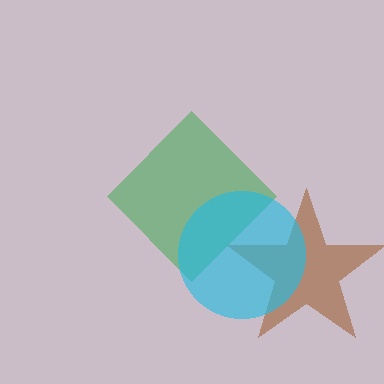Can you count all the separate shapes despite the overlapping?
Yes, there are 3 separate shapes.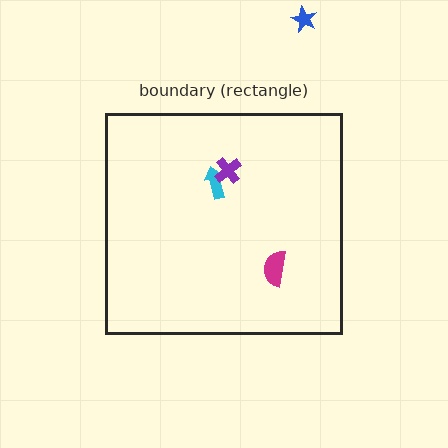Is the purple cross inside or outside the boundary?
Inside.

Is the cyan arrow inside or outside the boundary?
Inside.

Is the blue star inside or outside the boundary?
Outside.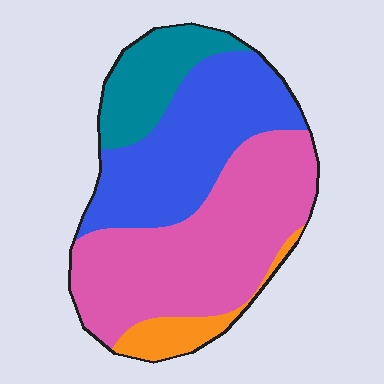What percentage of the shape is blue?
Blue covers roughly 35% of the shape.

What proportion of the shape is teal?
Teal takes up about one sixth (1/6) of the shape.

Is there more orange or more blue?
Blue.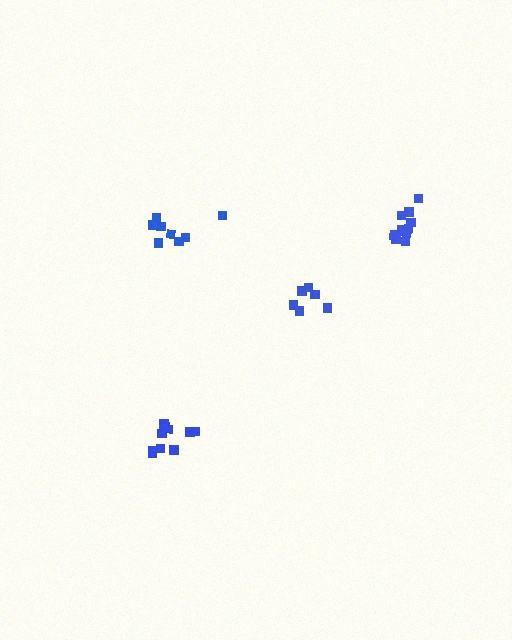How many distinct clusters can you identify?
There are 4 distinct clusters.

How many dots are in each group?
Group 1: 8 dots, Group 2: 11 dots, Group 3: 6 dots, Group 4: 10 dots (35 total).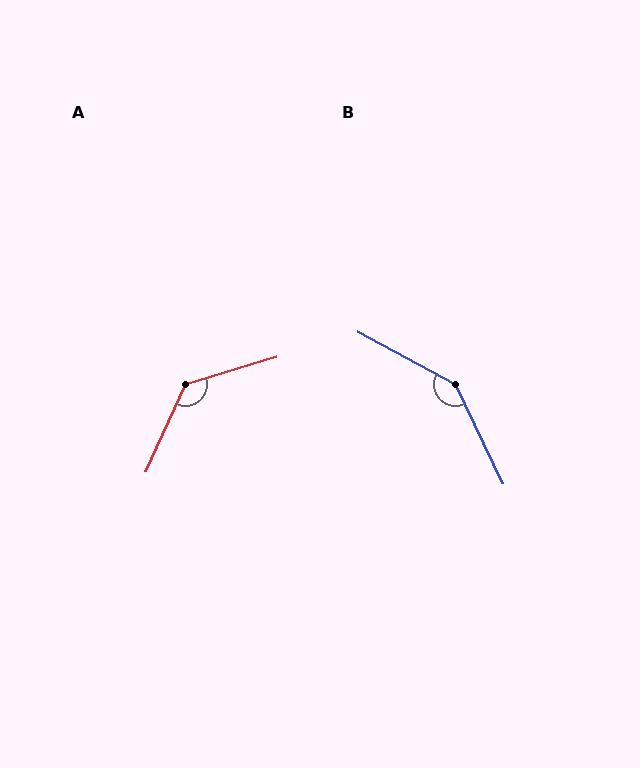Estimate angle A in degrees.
Approximately 131 degrees.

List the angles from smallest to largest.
A (131°), B (144°).